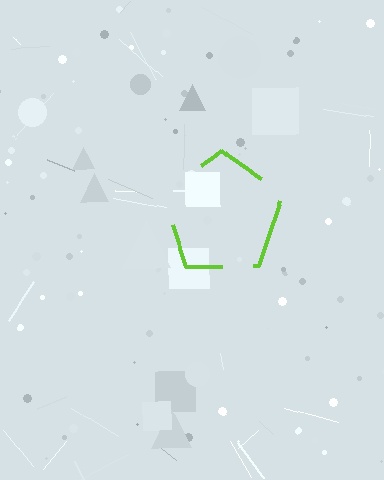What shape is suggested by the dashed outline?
The dashed outline suggests a pentagon.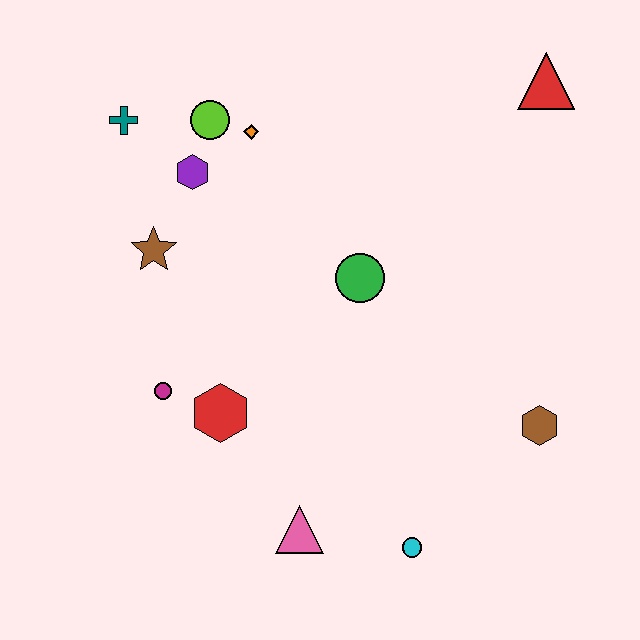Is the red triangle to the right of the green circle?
Yes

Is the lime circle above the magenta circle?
Yes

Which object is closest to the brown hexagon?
The cyan circle is closest to the brown hexagon.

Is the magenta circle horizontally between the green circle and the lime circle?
No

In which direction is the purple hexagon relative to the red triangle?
The purple hexagon is to the left of the red triangle.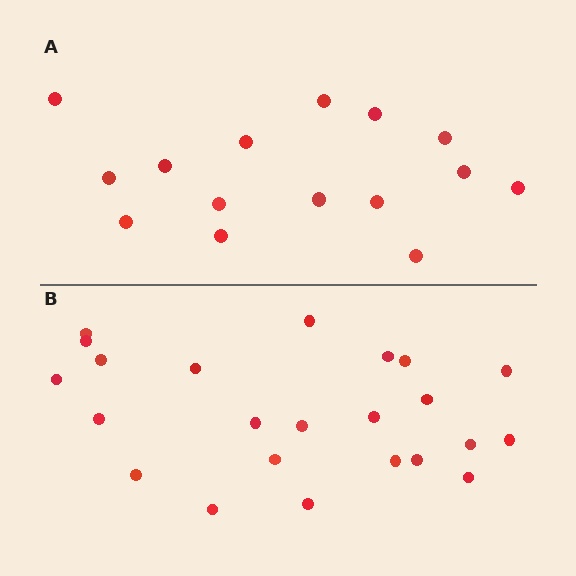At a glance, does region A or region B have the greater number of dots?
Region B (the bottom region) has more dots.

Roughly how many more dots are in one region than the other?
Region B has roughly 8 or so more dots than region A.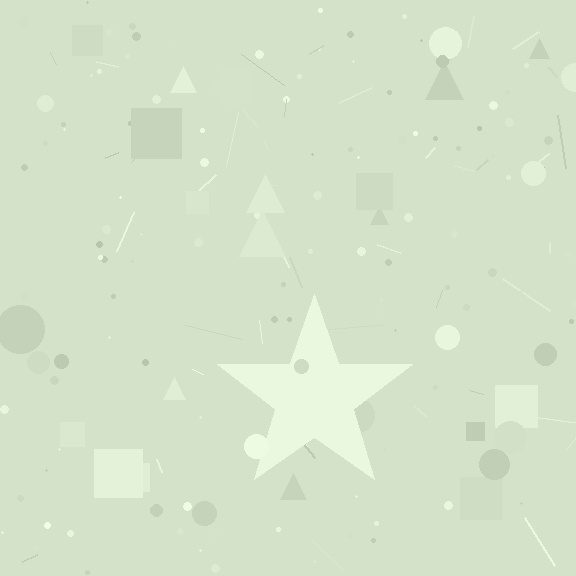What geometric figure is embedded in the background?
A star is embedded in the background.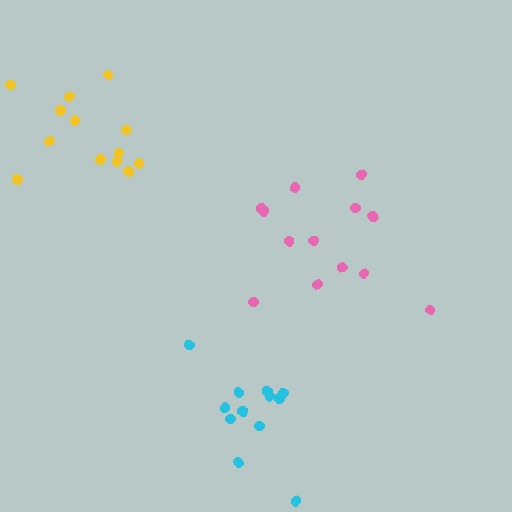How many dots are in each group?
Group 1: 13 dots, Group 2: 12 dots, Group 3: 13 dots (38 total).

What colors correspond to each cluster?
The clusters are colored: yellow, cyan, pink.